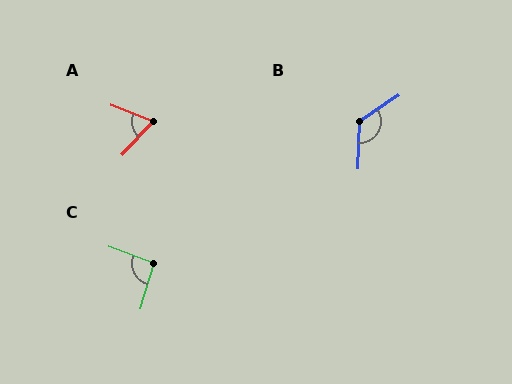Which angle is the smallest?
A, at approximately 68 degrees.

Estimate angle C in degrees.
Approximately 94 degrees.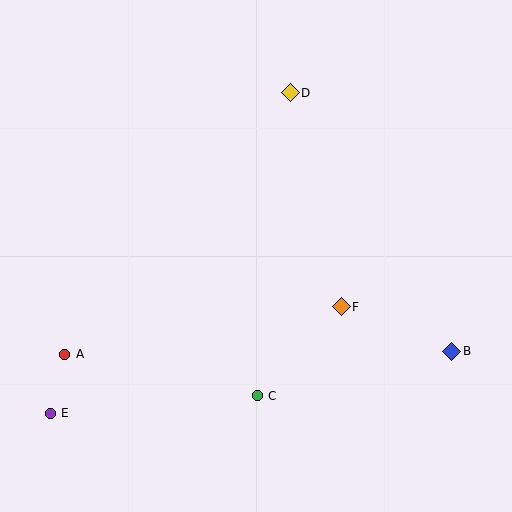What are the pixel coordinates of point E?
Point E is at (50, 413).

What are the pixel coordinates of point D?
Point D is at (290, 93).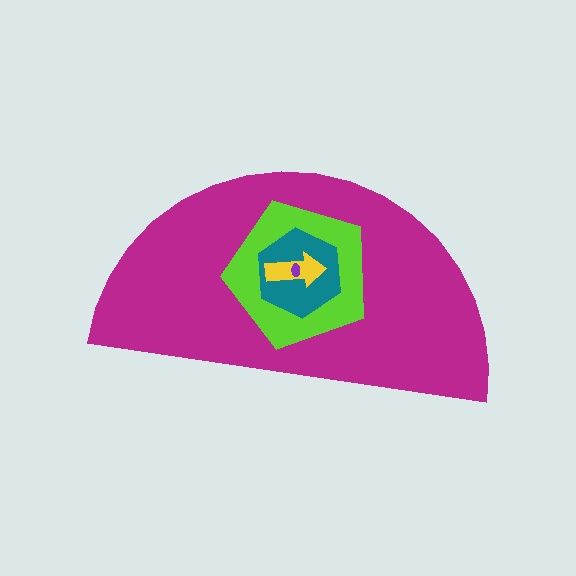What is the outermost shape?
The magenta semicircle.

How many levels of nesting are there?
5.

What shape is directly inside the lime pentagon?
The teal hexagon.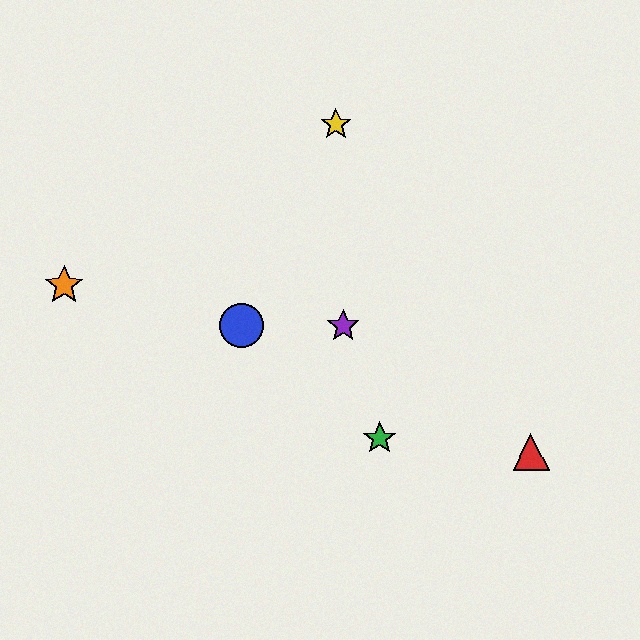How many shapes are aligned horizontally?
2 shapes (the blue circle, the purple star) are aligned horizontally.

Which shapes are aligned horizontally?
The blue circle, the purple star are aligned horizontally.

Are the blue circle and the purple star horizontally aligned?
Yes, both are at y≈326.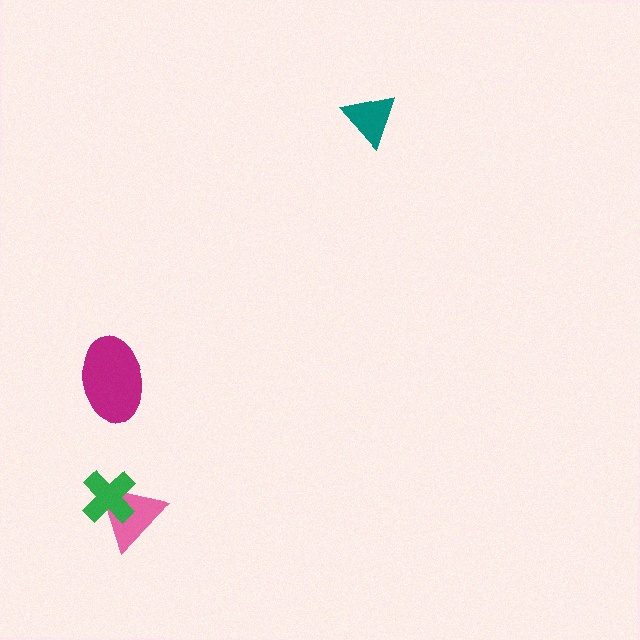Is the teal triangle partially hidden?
No, no other shape covers it.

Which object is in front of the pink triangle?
The green cross is in front of the pink triangle.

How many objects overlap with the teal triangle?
0 objects overlap with the teal triangle.